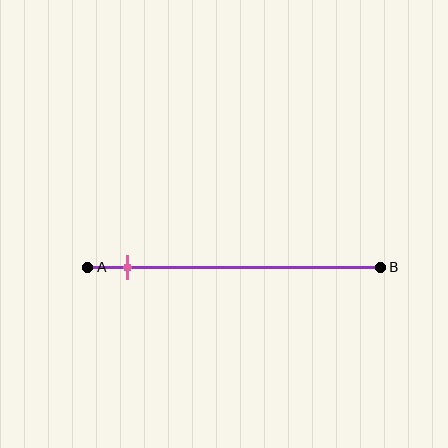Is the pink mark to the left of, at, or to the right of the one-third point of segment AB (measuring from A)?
The pink mark is to the left of the one-third point of segment AB.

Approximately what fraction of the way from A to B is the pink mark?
The pink mark is approximately 15% of the way from A to B.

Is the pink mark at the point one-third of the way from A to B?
No, the mark is at about 15% from A, not at the 33% one-third point.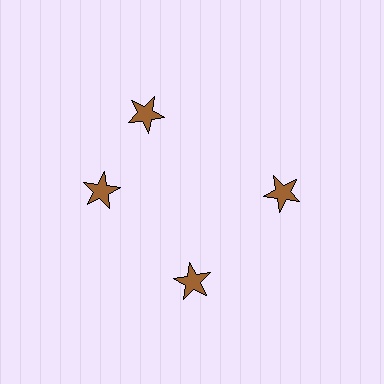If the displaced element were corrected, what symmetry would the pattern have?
It would have 4-fold rotational symmetry — the pattern would map onto itself every 90 degrees.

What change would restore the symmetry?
The symmetry would be restored by rotating it back into even spacing with its neighbors so that all 4 stars sit at equal angles and equal distance from the center.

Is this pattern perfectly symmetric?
No. The 4 brown stars are arranged in a ring, but one element near the 12 o'clock position is rotated out of alignment along the ring, breaking the 4-fold rotational symmetry.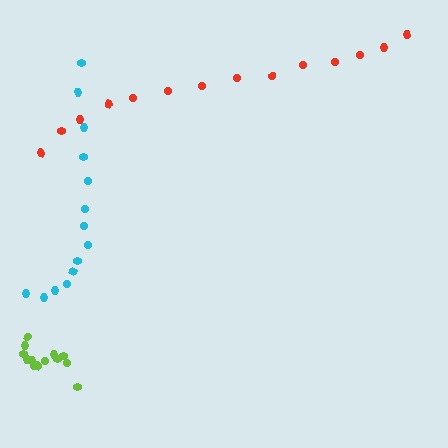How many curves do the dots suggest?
There are 3 distinct paths.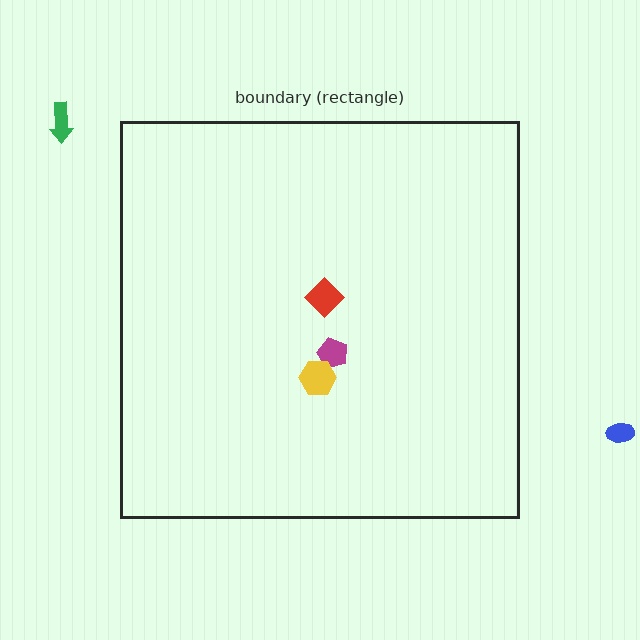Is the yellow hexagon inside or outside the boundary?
Inside.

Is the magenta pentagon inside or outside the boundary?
Inside.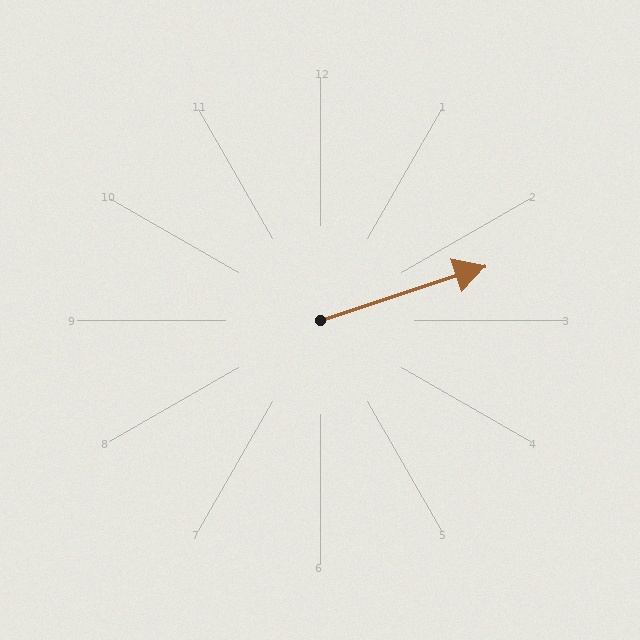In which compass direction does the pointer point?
East.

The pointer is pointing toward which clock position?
Roughly 2 o'clock.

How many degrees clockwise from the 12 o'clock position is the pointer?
Approximately 72 degrees.